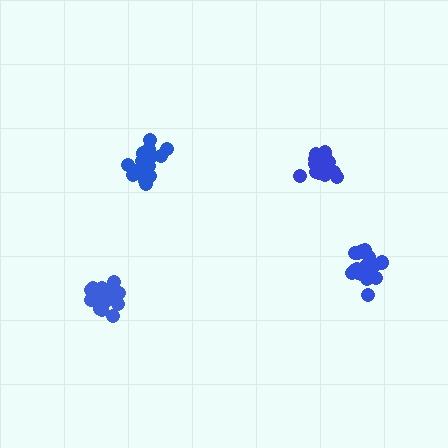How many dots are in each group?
Group 1: 19 dots, Group 2: 16 dots, Group 3: 15 dots, Group 4: 18 dots (68 total).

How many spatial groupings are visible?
There are 4 spatial groupings.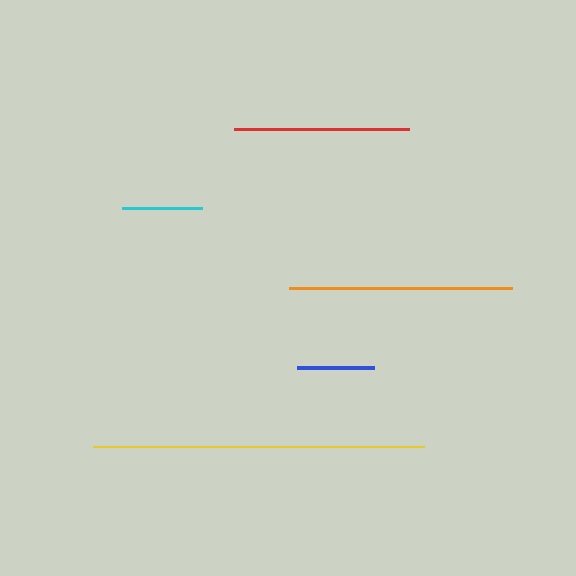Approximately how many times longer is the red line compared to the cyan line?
The red line is approximately 2.2 times the length of the cyan line.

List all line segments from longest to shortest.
From longest to shortest: yellow, orange, red, cyan, blue.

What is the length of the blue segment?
The blue segment is approximately 77 pixels long.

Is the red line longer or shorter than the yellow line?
The yellow line is longer than the red line.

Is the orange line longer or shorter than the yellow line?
The yellow line is longer than the orange line.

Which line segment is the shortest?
The blue line is the shortest at approximately 77 pixels.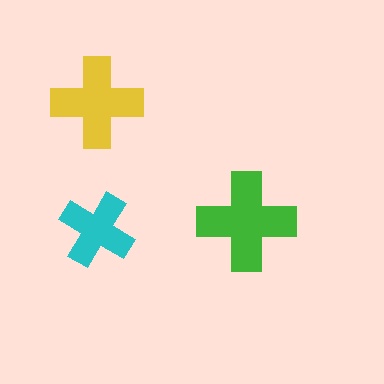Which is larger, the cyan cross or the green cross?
The green one.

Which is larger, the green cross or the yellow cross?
The green one.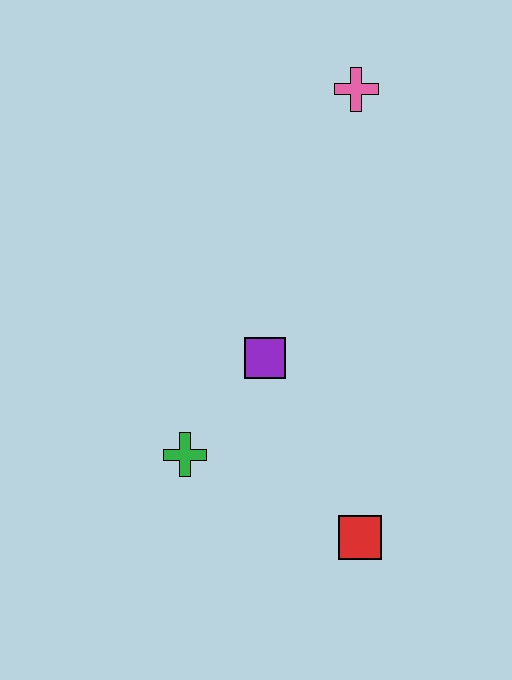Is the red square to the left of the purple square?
No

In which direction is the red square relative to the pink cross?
The red square is below the pink cross.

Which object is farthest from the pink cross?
The red square is farthest from the pink cross.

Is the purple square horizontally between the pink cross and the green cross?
Yes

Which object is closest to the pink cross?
The purple square is closest to the pink cross.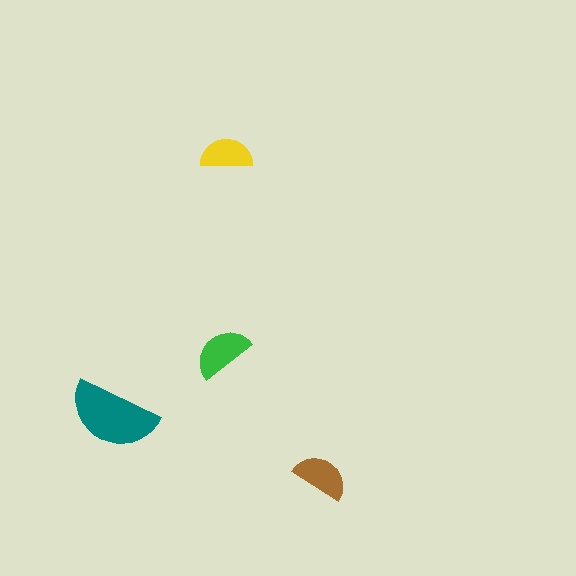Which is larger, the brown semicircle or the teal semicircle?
The teal one.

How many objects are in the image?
There are 4 objects in the image.